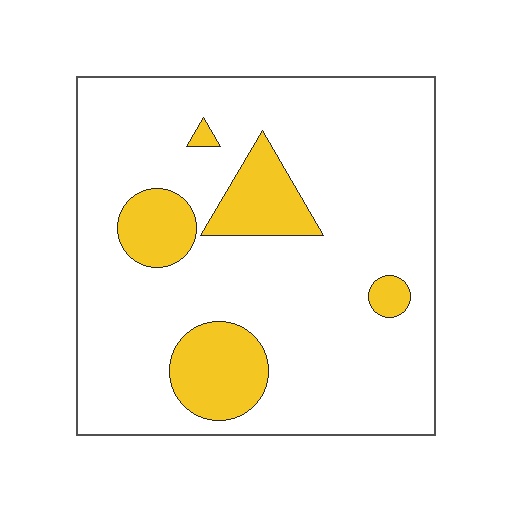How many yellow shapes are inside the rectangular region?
5.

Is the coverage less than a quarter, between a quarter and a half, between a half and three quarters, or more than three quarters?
Less than a quarter.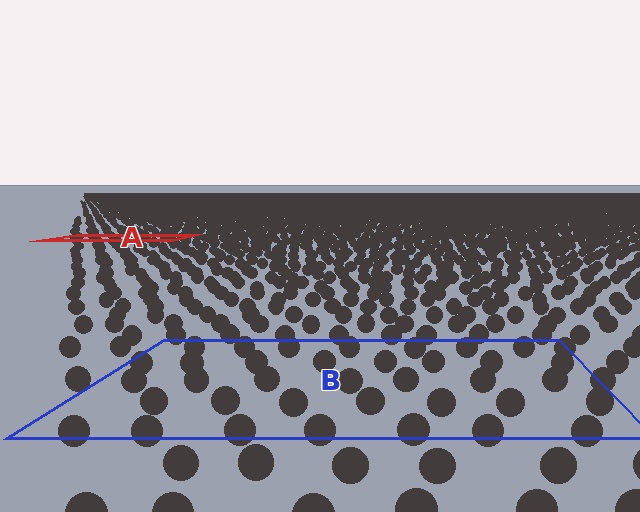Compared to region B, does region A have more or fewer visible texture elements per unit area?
Region A has more texture elements per unit area — they are packed more densely because it is farther away.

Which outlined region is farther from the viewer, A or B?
Region A is farther from the viewer — the texture elements inside it appear smaller and more densely packed.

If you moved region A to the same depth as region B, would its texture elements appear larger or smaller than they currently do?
They would appear larger. At a closer depth, the same texture elements are projected at a bigger on-screen size.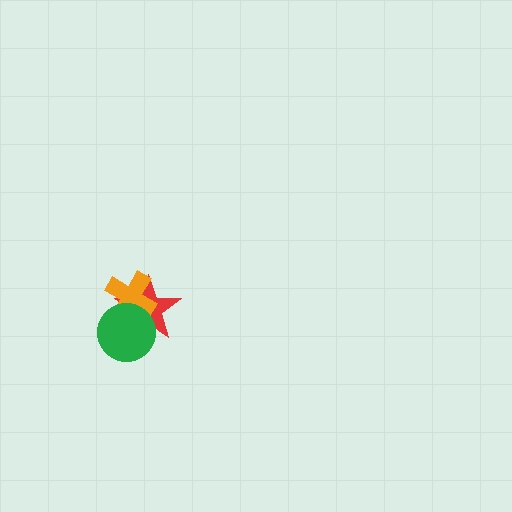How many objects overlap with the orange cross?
2 objects overlap with the orange cross.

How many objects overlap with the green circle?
2 objects overlap with the green circle.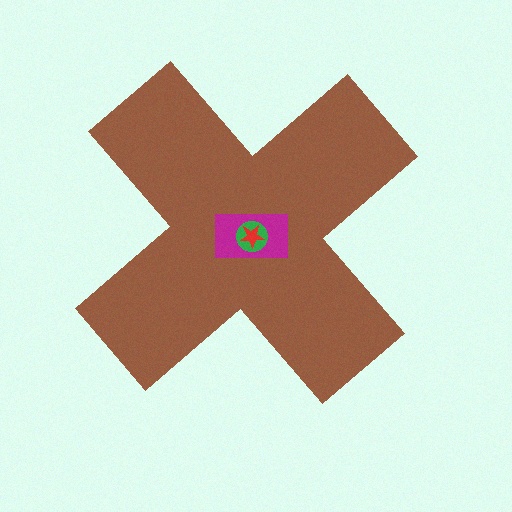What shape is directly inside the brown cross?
The magenta rectangle.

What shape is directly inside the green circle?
The red star.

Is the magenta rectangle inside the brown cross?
Yes.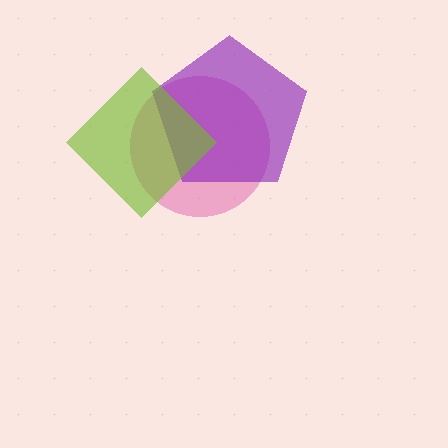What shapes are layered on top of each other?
The layered shapes are: a pink circle, a purple pentagon, a lime diamond.